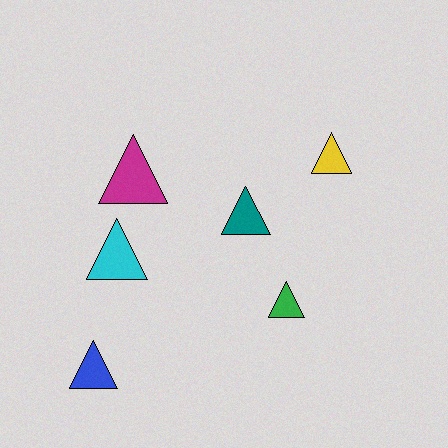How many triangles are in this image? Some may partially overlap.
There are 6 triangles.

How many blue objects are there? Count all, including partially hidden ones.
There is 1 blue object.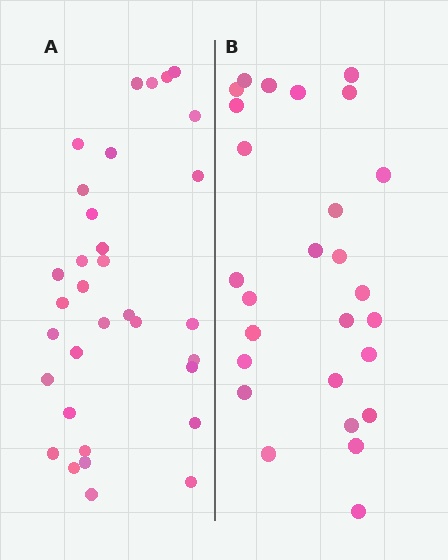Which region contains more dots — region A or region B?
Region A (the left region) has more dots.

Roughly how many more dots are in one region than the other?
Region A has about 6 more dots than region B.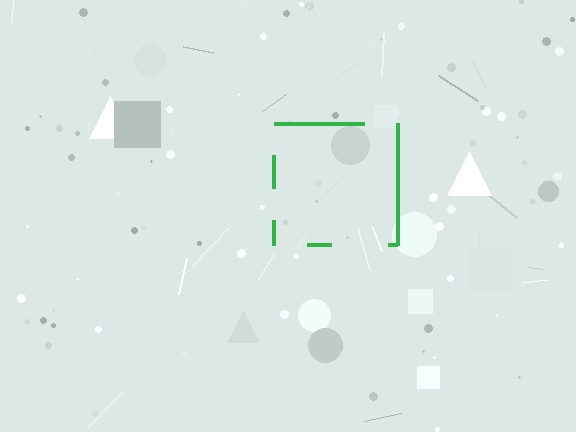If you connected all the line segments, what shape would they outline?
They would outline a square.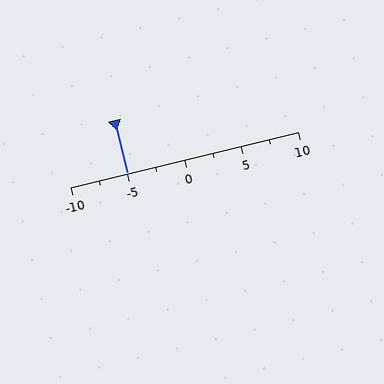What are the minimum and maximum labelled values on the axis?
The axis runs from -10 to 10.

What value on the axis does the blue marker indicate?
The marker indicates approximately -5.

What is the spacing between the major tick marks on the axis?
The major ticks are spaced 5 apart.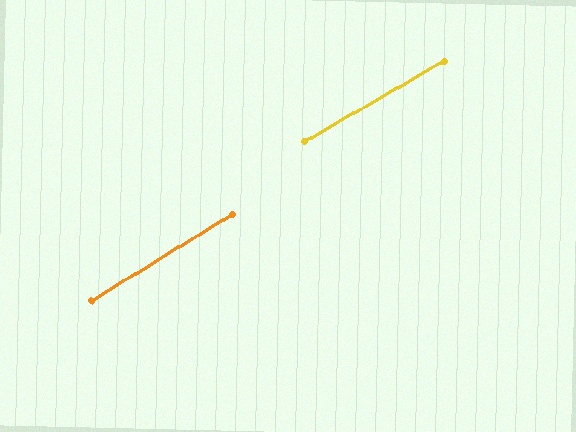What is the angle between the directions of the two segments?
Approximately 2 degrees.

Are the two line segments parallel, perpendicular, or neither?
Parallel — their directions differ by only 1.6°.